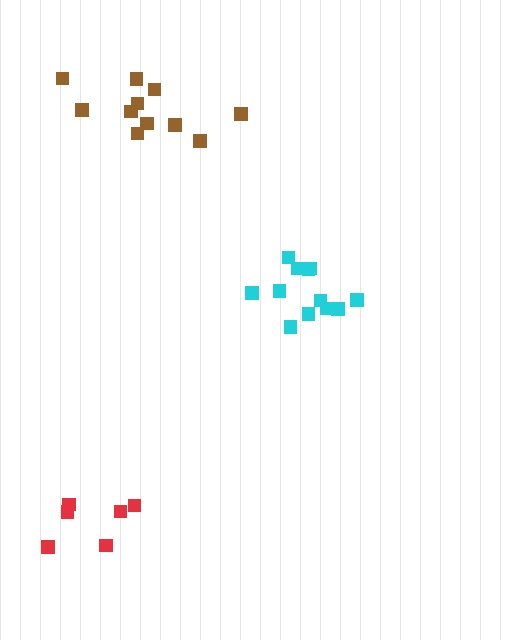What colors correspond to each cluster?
The clusters are colored: brown, red, cyan.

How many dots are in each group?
Group 1: 11 dots, Group 2: 6 dots, Group 3: 12 dots (29 total).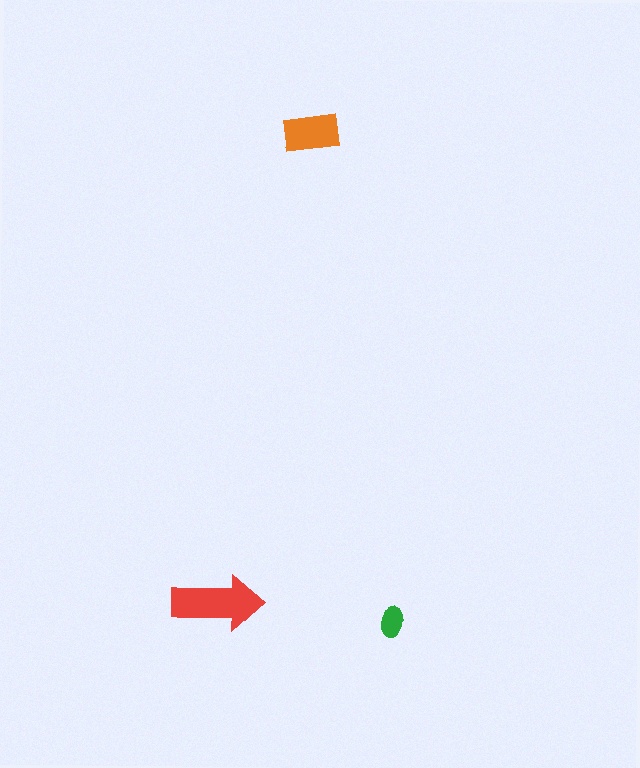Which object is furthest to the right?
The green ellipse is rightmost.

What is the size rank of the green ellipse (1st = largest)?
3rd.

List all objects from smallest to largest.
The green ellipse, the orange rectangle, the red arrow.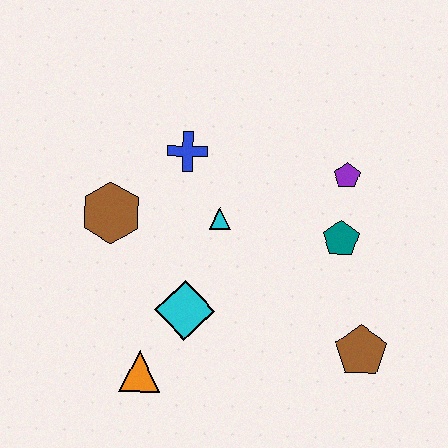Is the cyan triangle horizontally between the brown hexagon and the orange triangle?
No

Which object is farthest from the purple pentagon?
The orange triangle is farthest from the purple pentagon.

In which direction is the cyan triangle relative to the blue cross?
The cyan triangle is below the blue cross.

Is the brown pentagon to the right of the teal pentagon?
Yes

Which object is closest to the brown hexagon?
The blue cross is closest to the brown hexagon.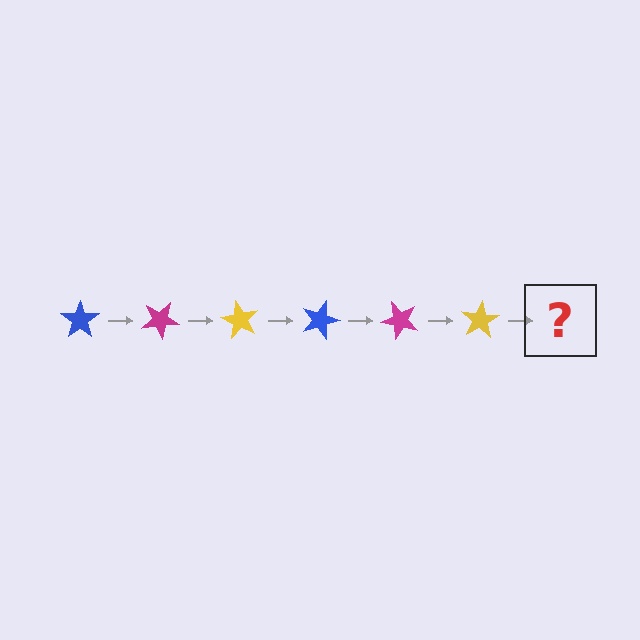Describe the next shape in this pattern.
It should be a blue star, rotated 180 degrees from the start.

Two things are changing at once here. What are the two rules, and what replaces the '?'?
The two rules are that it rotates 30 degrees each step and the color cycles through blue, magenta, and yellow. The '?' should be a blue star, rotated 180 degrees from the start.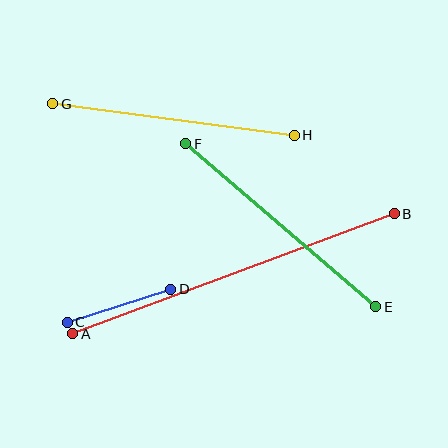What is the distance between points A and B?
The distance is approximately 343 pixels.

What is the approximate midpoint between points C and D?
The midpoint is at approximately (119, 306) pixels.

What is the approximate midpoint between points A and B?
The midpoint is at approximately (234, 274) pixels.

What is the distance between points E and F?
The distance is approximately 250 pixels.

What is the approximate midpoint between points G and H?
The midpoint is at approximately (173, 120) pixels.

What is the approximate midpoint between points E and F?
The midpoint is at approximately (281, 225) pixels.